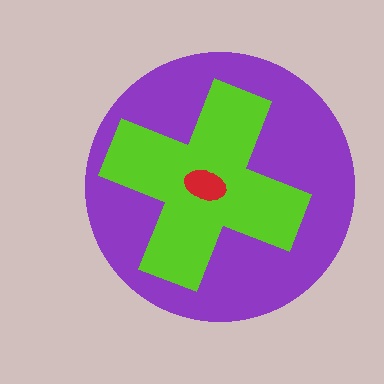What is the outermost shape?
The purple circle.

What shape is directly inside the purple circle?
The lime cross.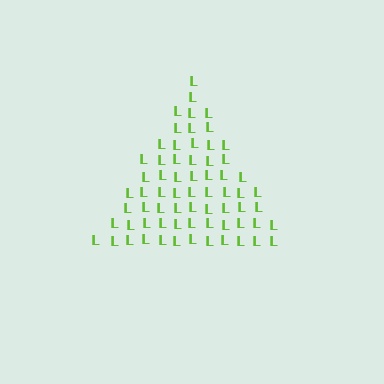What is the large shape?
The large shape is a triangle.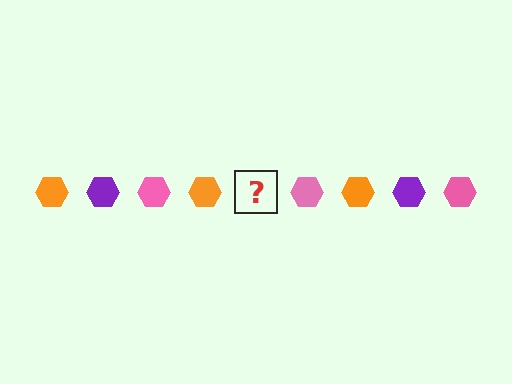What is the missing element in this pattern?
The missing element is a purple hexagon.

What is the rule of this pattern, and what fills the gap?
The rule is that the pattern cycles through orange, purple, pink hexagons. The gap should be filled with a purple hexagon.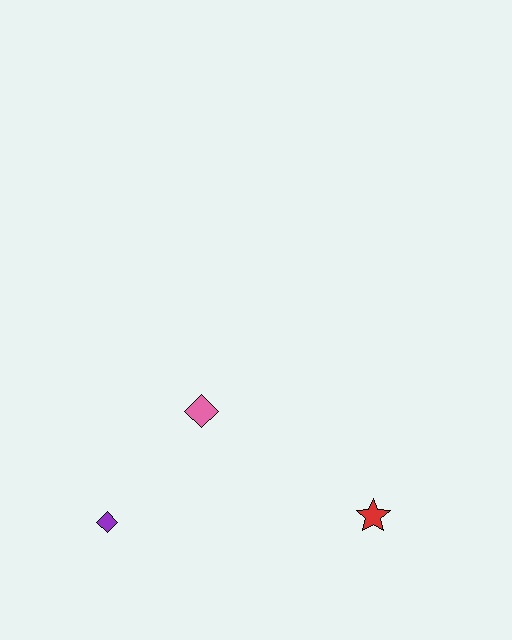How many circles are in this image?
There are no circles.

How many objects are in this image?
There are 3 objects.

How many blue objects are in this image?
There are no blue objects.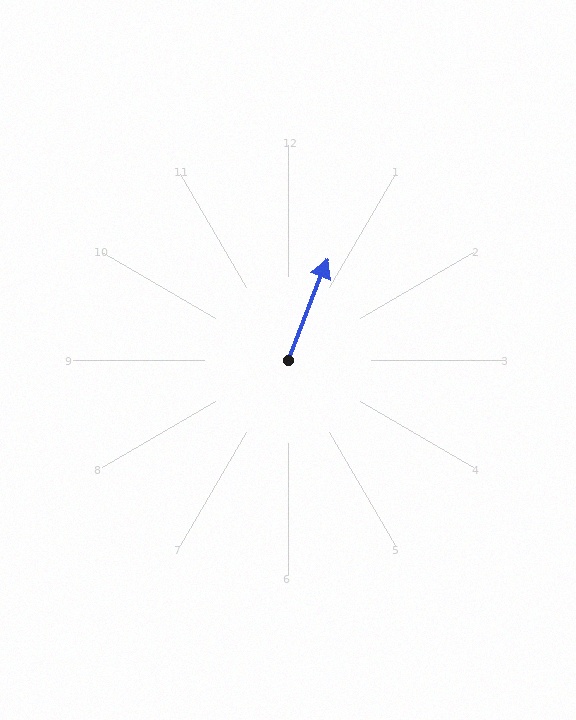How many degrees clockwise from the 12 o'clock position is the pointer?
Approximately 22 degrees.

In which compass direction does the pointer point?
North.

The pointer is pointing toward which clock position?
Roughly 1 o'clock.